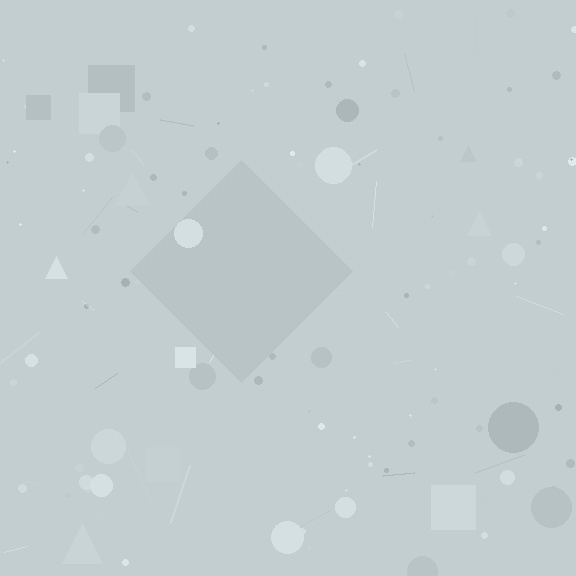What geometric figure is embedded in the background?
A diamond is embedded in the background.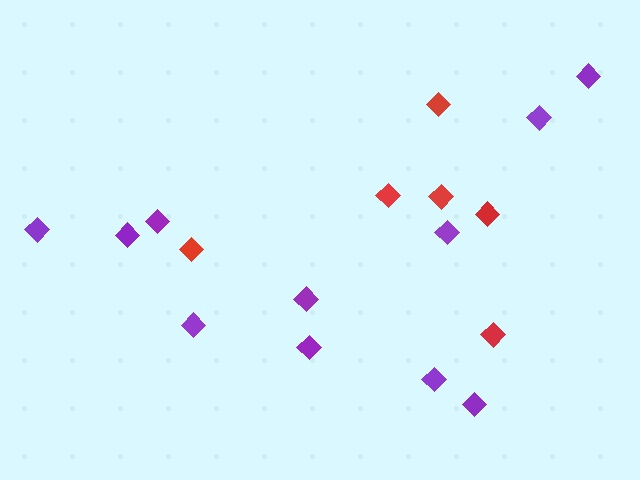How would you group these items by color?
There are 2 groups: one group of purple diamonds (11) and one group of red diamonds (6).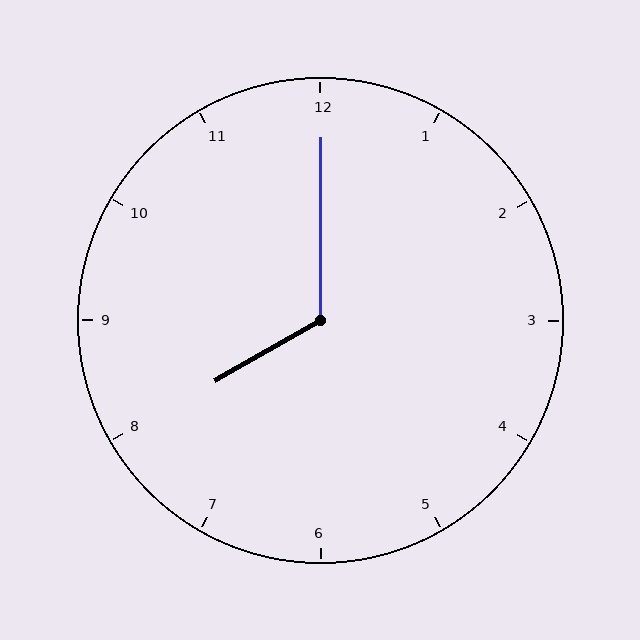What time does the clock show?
8:00.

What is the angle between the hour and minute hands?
Approximately 120 degrees.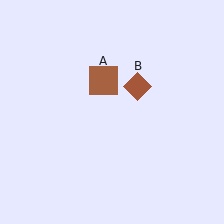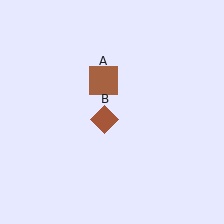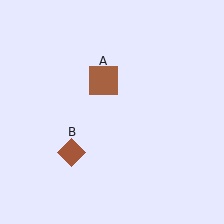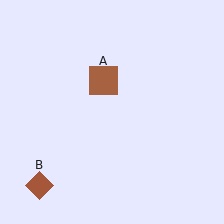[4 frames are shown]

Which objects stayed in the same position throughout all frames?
Brown square (object A) remained stationary.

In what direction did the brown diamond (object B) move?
The brown diamond (object B) moved down and to the left.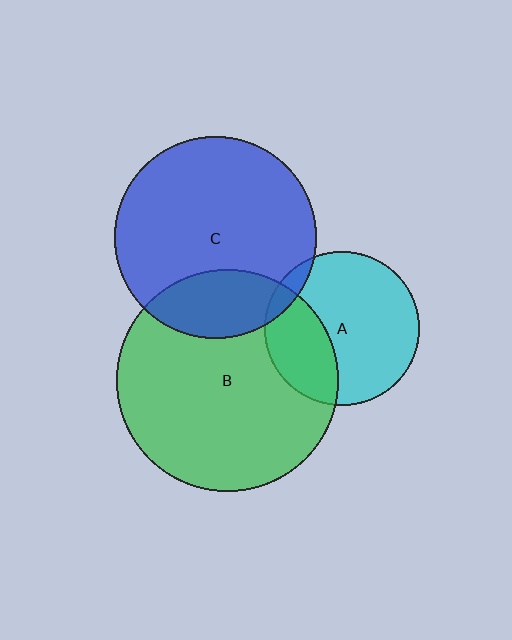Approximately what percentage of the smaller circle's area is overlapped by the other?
Approximately 30%.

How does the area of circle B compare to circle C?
Approximately 1.2 times.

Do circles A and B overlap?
Yes.